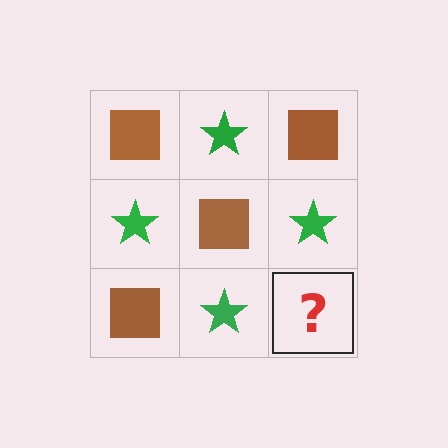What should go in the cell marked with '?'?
The missing cell should contain a brown square.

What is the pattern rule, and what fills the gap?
The rule is that it alternates brown square and green star in a checkerboard pattern. The gap should be filled with a brown square.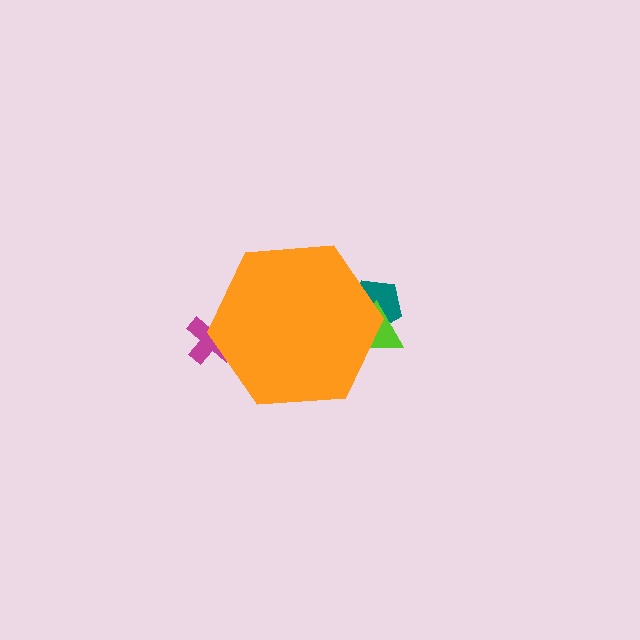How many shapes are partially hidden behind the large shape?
3 shapes are partially hidden.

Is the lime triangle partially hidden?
Yes, the lime triangle is partially hidden behind the orange hexagon.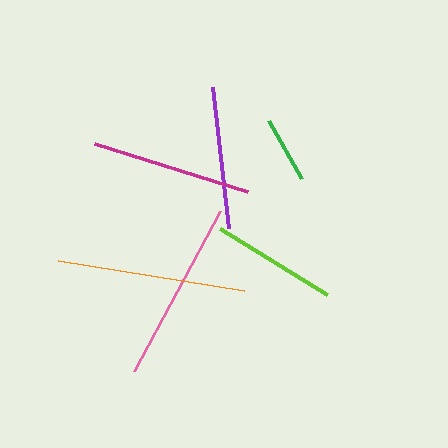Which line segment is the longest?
The orange line is the longest at approximately 188 pixels.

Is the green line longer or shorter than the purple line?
The purple line is longer than the green line.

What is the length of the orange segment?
The orange segment is approximately 188 pixels long.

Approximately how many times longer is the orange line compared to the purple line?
The orange line is approximately 1.3 times the length of the purple line.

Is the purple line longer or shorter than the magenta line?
The magenta line is longer than the purple line.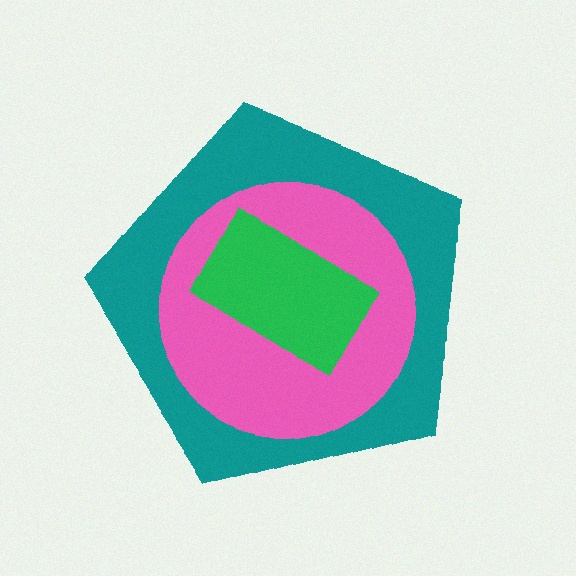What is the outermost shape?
The teal pentagon.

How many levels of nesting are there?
3.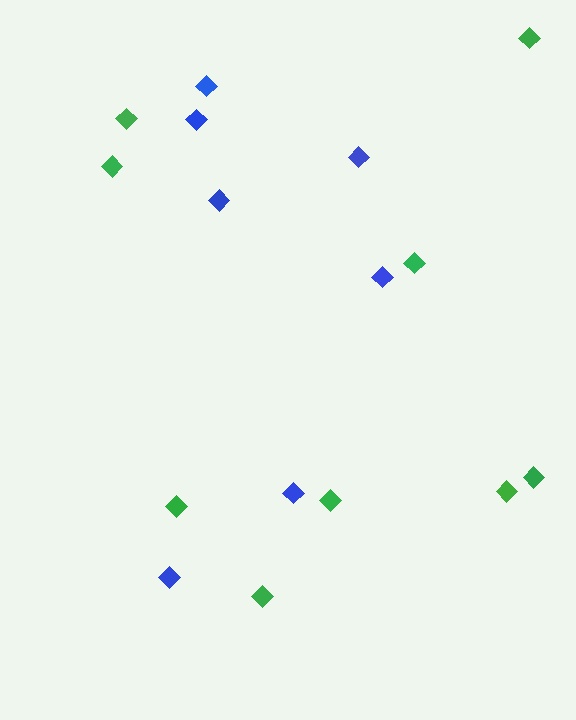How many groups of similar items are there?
There are 2 groups: one group of green diamonds (9) and one group of blue diamonds (7).